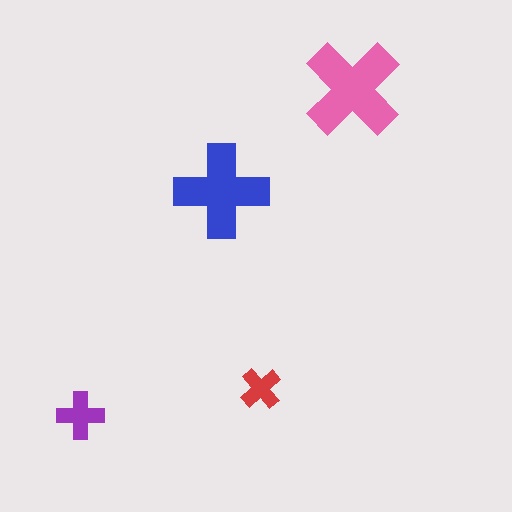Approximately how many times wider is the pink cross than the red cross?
About 2.5 times wider.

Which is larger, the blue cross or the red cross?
The blue one.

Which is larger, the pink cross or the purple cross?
The pink one.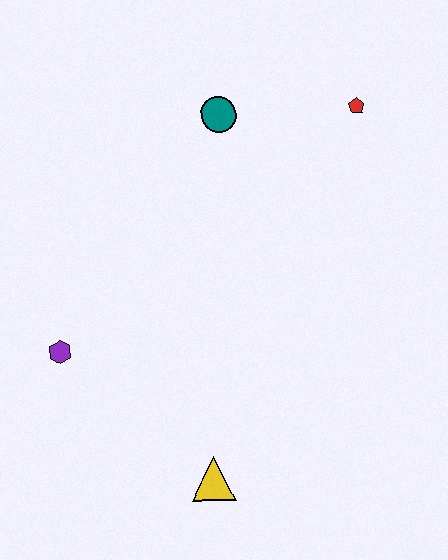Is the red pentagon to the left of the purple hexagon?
No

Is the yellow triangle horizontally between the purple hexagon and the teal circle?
Yes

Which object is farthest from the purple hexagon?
The red pentagon is farthest from the purple hexagon.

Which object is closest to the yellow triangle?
The purple hexagon is closest to the yellow triangle.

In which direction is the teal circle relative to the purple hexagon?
The teal circle is above the purple hexagon.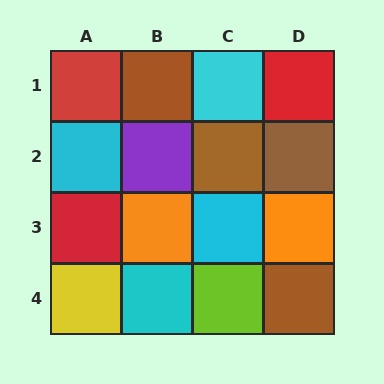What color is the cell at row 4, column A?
Yellow.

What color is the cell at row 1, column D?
Red.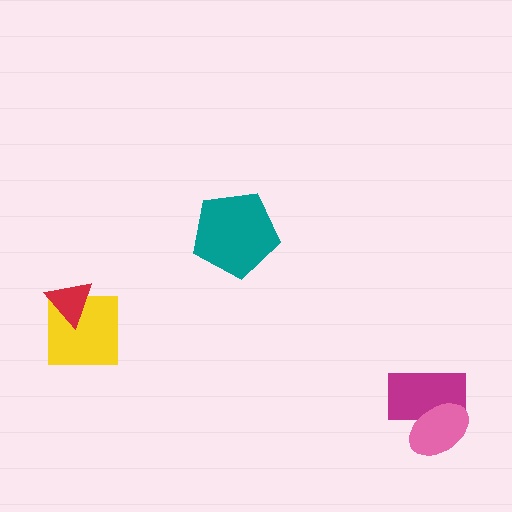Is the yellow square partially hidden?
Yes, it is partially covered by another shape.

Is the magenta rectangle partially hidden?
Yes, it is partially covered by another shape.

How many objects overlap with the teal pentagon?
0 objects overlap with the teal pentagon.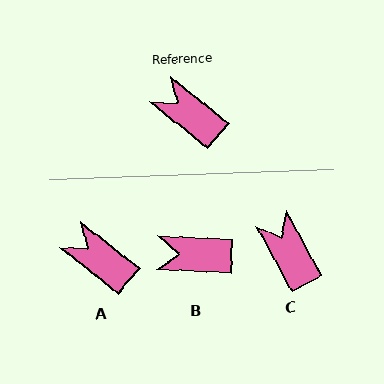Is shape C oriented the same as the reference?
No, it is off by about 23 degrees.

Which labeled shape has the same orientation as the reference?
A.